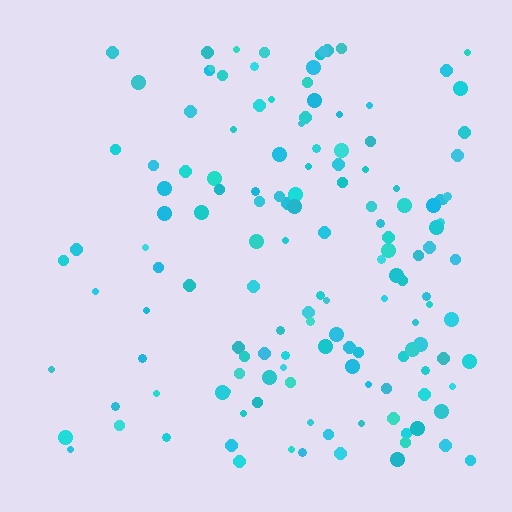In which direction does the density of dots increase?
From left to right, with the right side densest.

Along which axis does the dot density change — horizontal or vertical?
Horizontal.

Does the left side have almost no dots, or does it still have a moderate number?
Still a moderate number, just noticeably fewer than the right.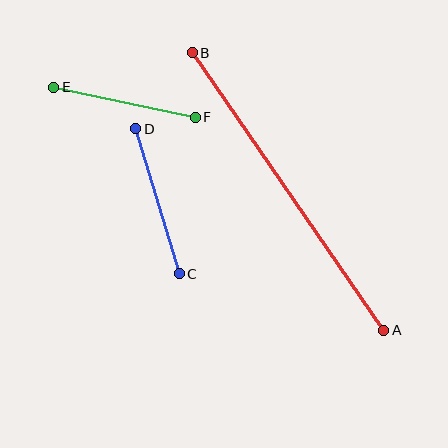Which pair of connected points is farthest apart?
Points A and B are farthest apart.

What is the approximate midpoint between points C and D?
The midpoint is at approximately (158, 201) pixels.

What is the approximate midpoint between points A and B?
The midpoint is at approximately (288, 192) pixels.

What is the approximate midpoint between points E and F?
The midpoint is at approximately (125, 102) pixels.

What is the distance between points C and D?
The distance is approximately 151 pixels.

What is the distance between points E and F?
The distance is approximately 145 pixels.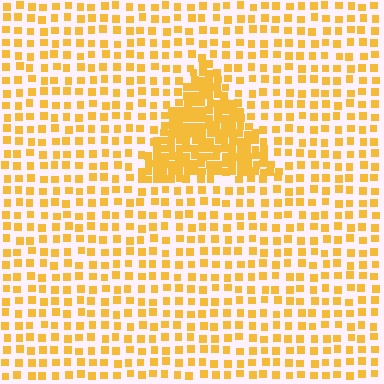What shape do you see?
I see a triangle.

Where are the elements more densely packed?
The elements are more densely packed inside the triangle boundary.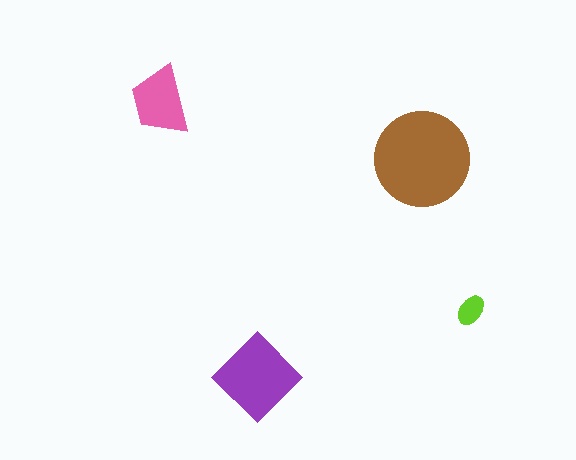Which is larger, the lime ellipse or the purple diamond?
The purple diamond.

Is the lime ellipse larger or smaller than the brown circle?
Smaller.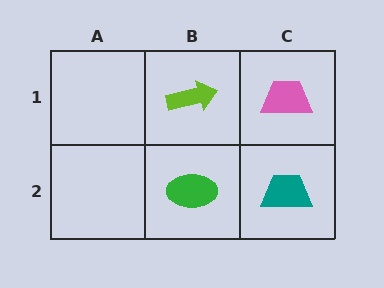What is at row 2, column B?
A green ellipse.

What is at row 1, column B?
A lime arrow.